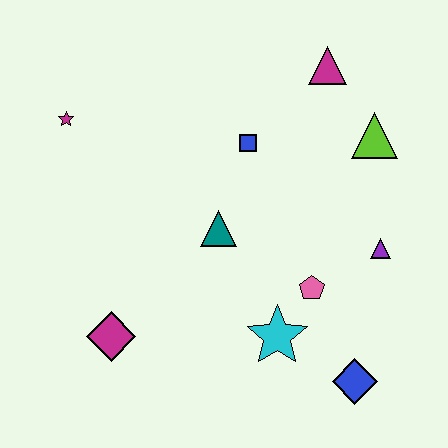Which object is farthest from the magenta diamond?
The magenta triangle is farthest from the magenta diamond.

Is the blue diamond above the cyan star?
No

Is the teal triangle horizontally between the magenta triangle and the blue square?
No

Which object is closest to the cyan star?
The pink pentagon is closest to the cyan star.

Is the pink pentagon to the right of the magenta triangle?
No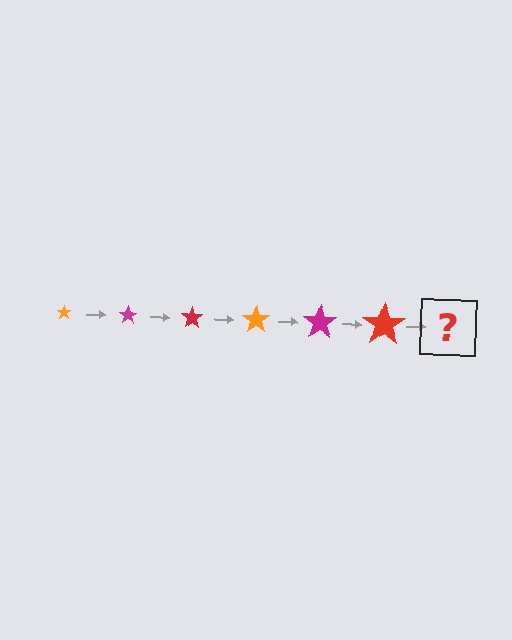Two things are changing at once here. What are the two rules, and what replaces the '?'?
The two rules are that the star grows larger each step and the color cycles through orange, magenta, and red. The '?' should be an orange star, larger than the previous one.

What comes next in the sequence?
The next element should be an orange star, larger than the previous one.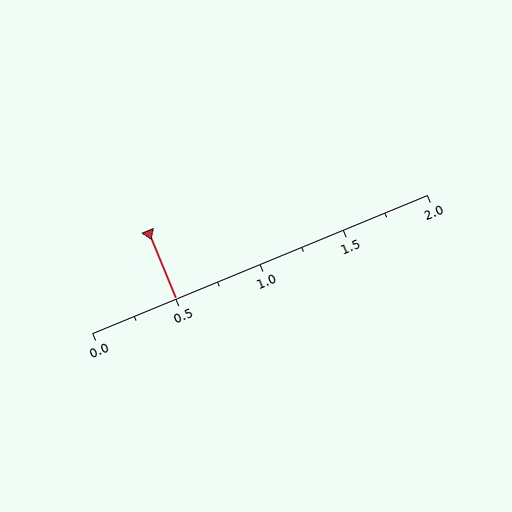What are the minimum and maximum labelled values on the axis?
The axis runs from 0.0 to 2.0.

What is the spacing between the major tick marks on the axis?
The major ticks are spaced 0.5 apart.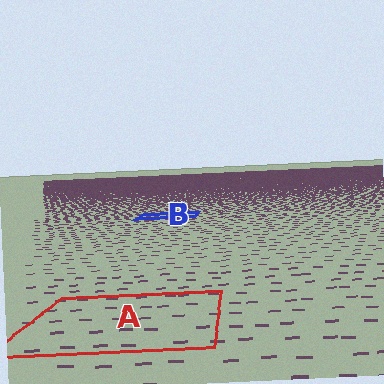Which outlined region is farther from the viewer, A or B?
Region B is farther from the viewer — the texture elements inside it appear smaller and more densely packed.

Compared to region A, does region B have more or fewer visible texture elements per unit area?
Region B has more texture elements per unit area — they are packed more densely because it is farther away.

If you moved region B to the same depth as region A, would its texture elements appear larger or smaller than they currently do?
They would appear larger. At a closer depth, the same texture elements are projected at a bigger on-screen size.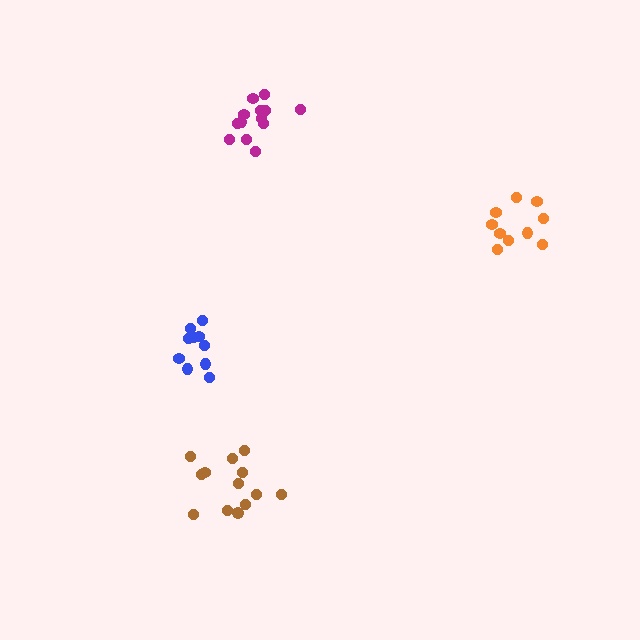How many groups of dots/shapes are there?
There are 4 groups.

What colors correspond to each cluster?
The clusters are colored: orange, brown, magenta, blue.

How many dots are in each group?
Group 1: 10 dots, Group 2: 13 dots, Group 3: 13 dots, Group 4: 12 dots (48 total).